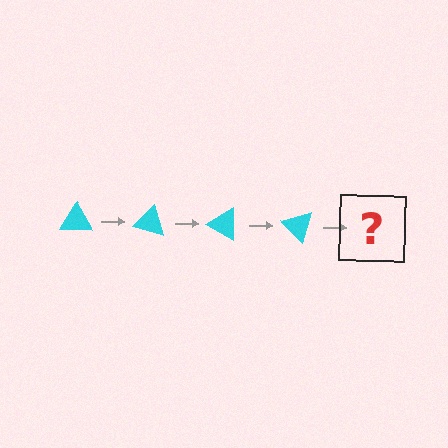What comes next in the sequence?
The next element should be a cyan triangle rotated 60 degrees.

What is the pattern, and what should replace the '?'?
The pattern is that the triangle rotates 15 degrees each step. The '?' should be a cyan triangle rotated 60 degrees.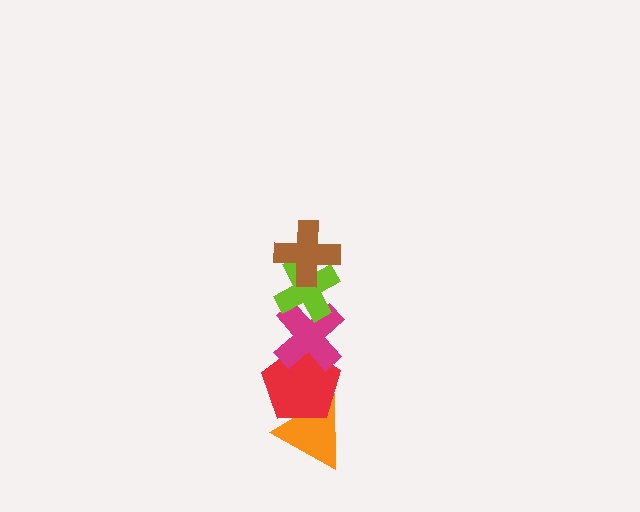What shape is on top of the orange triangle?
The red pentagon is on top of the orange triangle.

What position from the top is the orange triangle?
The orange triangle is 5th from the top.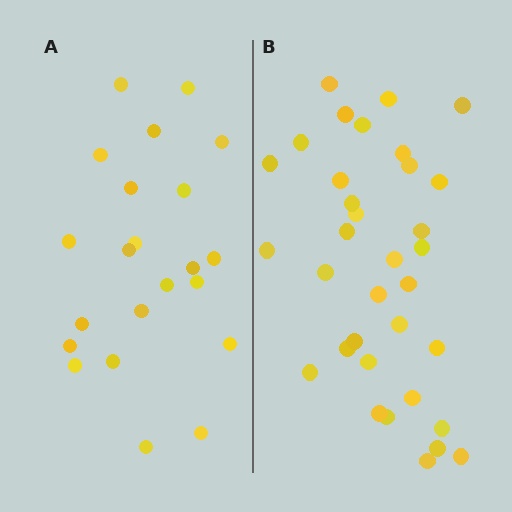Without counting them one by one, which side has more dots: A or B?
Region B (the right region) has more dots.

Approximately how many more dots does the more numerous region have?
Region B has roughly 12 or so more dots than region A.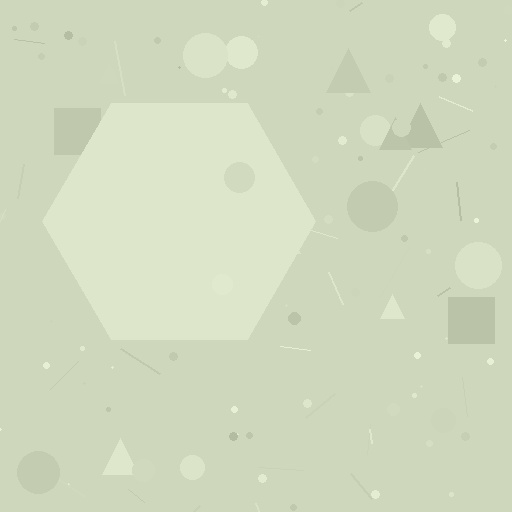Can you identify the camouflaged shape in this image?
The camouflaged shape is a hexagon.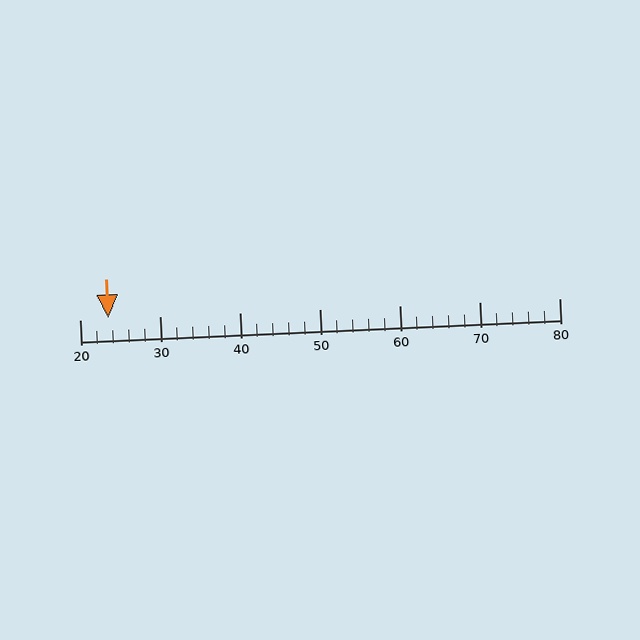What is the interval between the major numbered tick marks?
The major tick marks are spaced 10 units apart.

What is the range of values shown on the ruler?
The ruler shows values from 20 to 80.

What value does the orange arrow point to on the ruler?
The orange arrow points to approximately 24.